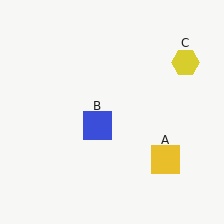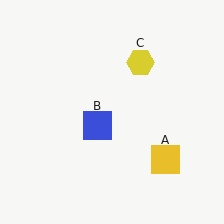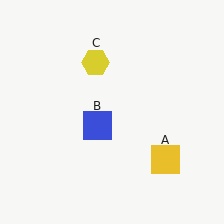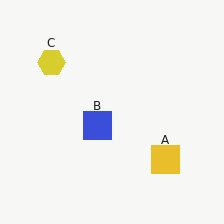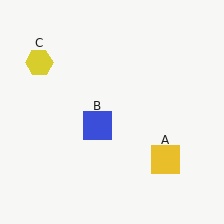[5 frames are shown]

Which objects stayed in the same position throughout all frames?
Yellow square (object A) and blue square (object B) remained stationary.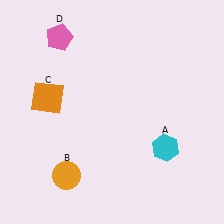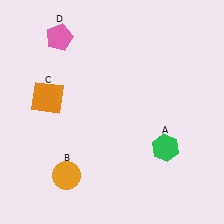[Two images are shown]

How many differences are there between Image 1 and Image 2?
There is 1 difference between the two images.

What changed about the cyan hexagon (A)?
In Image 1, A is cyan. In Image 2, it changed to green.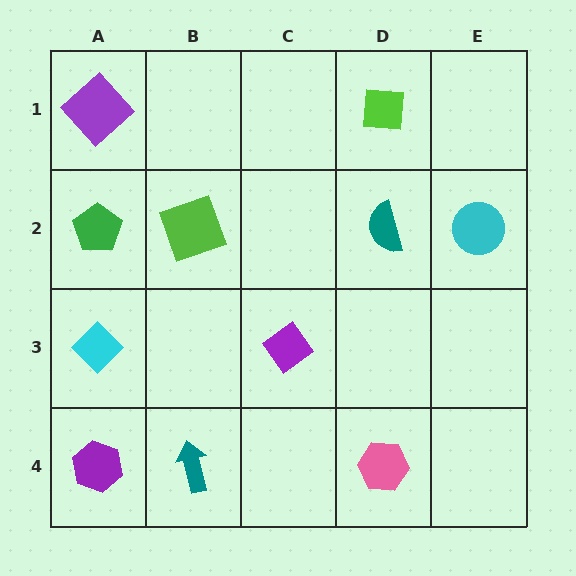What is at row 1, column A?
A purple diamond.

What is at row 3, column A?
A cyan diamond.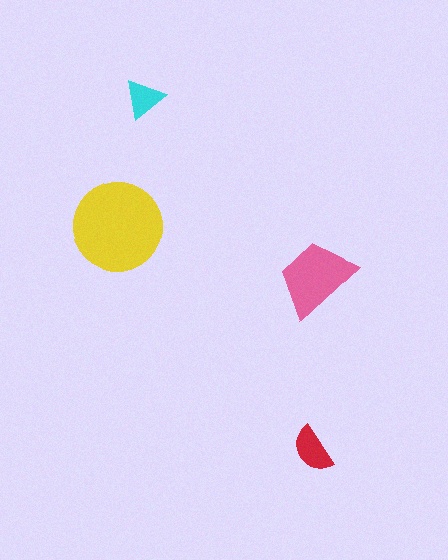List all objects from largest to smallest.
The yellow circle, the pink trapezoid, the red semicircle, the cyan triangle.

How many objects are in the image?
There are 4 objects in the image.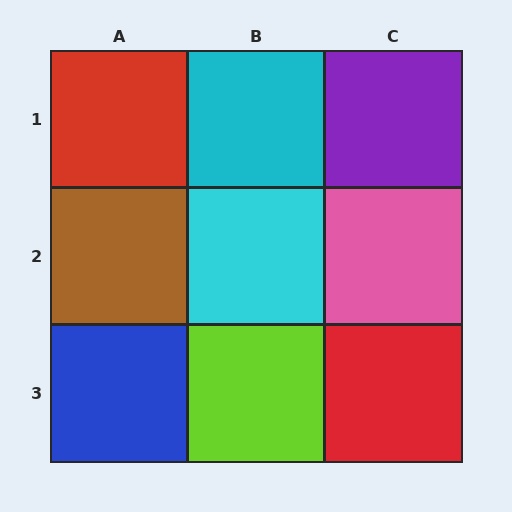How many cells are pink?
1 cell is pink.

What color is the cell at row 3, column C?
Red.